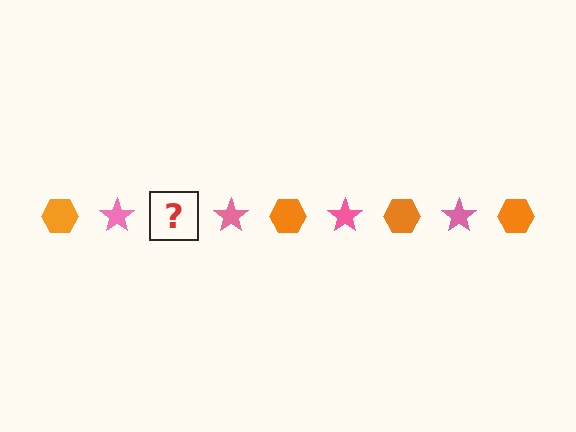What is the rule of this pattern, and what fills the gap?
The rule is that the pattern alternates between orange hexagon and pink star. The gap should be filled with an orange hexagon.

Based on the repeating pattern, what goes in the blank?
The blank should be an orange hexagon.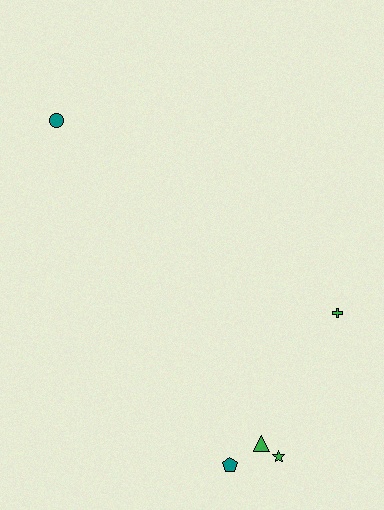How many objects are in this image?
There are 5 objects.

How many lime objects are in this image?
There are no lime objects.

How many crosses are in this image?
There is 1 cross.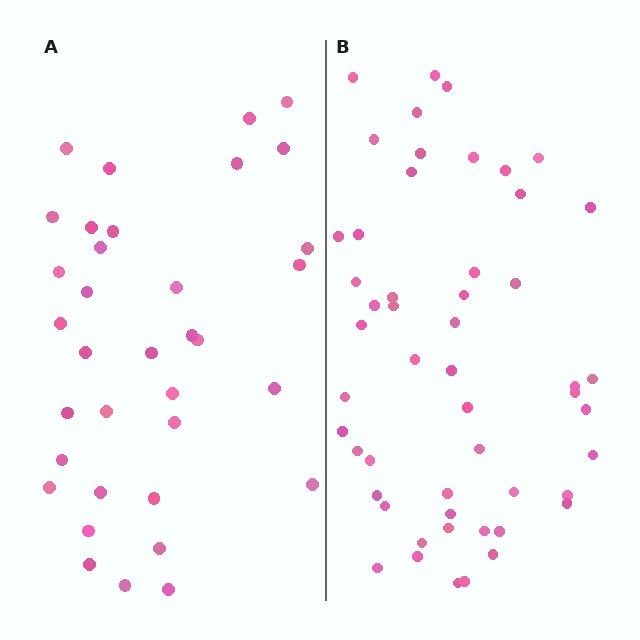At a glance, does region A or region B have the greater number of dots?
Region B (the right region) has more dots.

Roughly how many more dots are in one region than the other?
Region B has approximately 15 more dots than region A.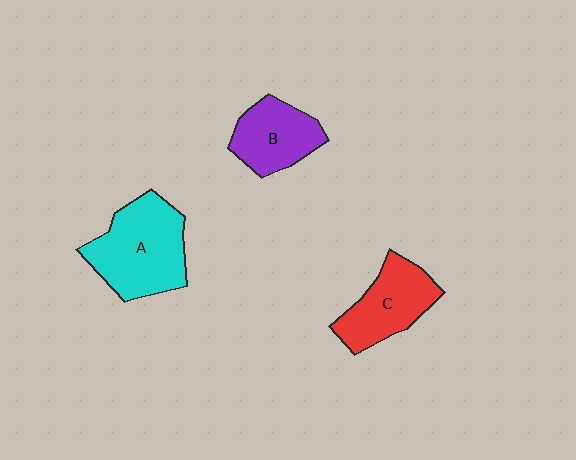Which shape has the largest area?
Shape A (cyan).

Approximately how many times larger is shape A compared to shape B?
Approximately 1.5 times.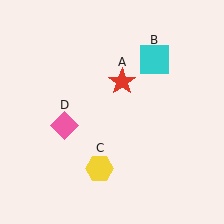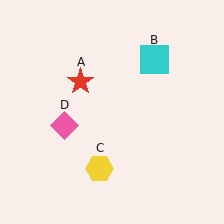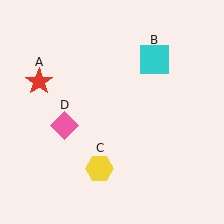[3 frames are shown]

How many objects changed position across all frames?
1 object changed position: red star (object A).